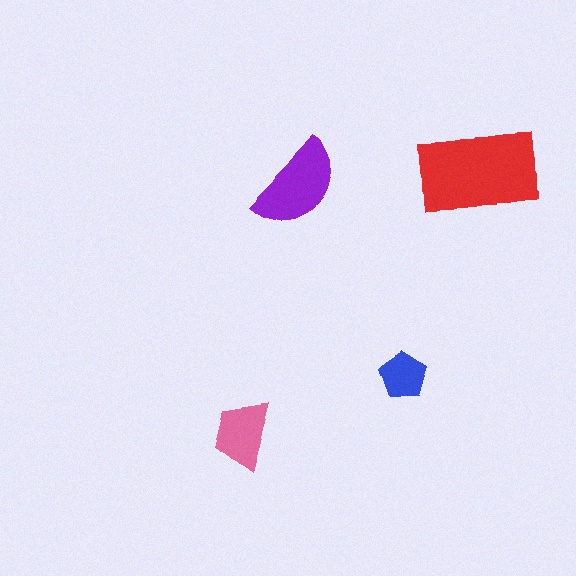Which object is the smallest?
The blue pentagon.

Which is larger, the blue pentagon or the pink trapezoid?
The pink trapezoid.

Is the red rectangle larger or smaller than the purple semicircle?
Larger.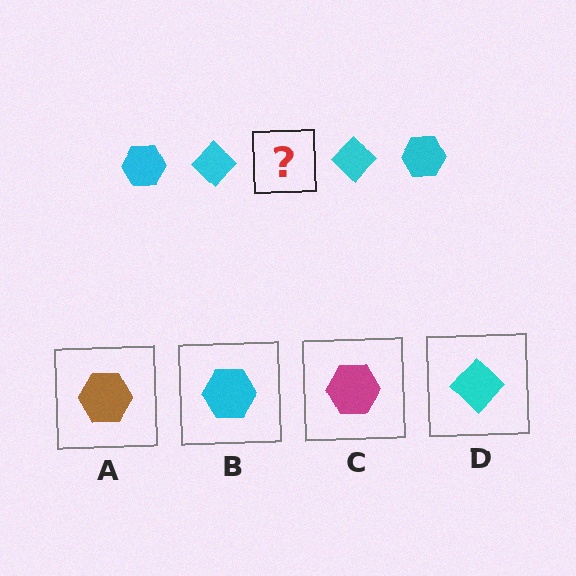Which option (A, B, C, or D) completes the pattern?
B.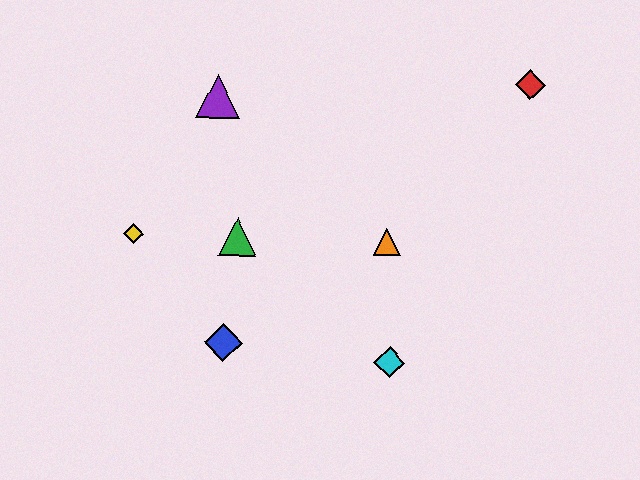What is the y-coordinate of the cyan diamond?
The cyan diamond is at y≈363.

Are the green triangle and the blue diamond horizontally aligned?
No, the green triangle is at y≈237 and the blue diamond is at y≈343.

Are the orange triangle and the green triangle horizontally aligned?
Yes, both are at y≈242.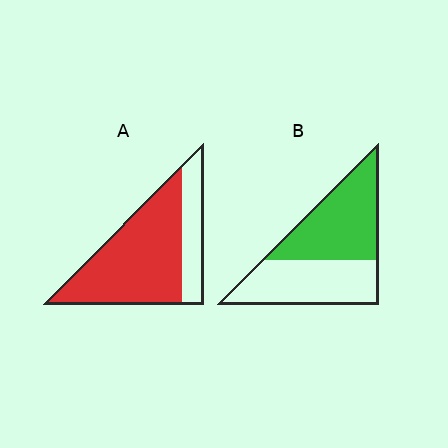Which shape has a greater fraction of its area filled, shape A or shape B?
Shape A.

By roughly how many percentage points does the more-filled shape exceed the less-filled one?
By roughly 20 percentage points (A over B).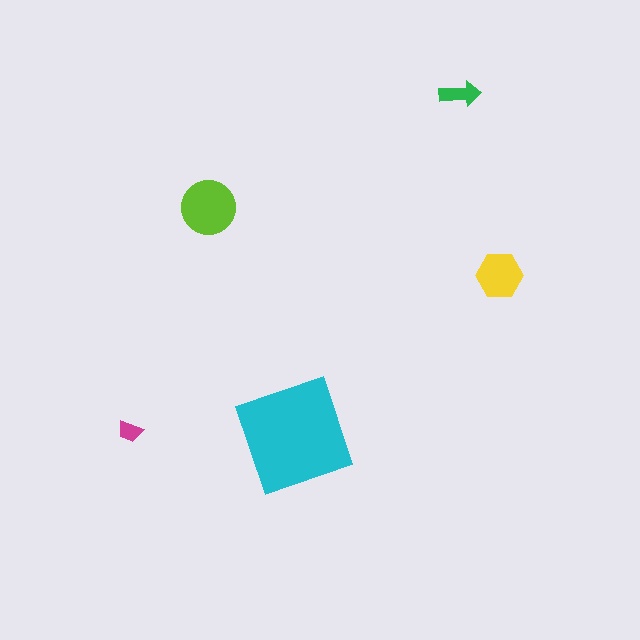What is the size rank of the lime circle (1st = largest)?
2nd.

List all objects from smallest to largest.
The magenta trapezoid, the green arrow, the yellow hexagon, the lime circle, the cyan square.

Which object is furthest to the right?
The yellow hexagon is rightmost.